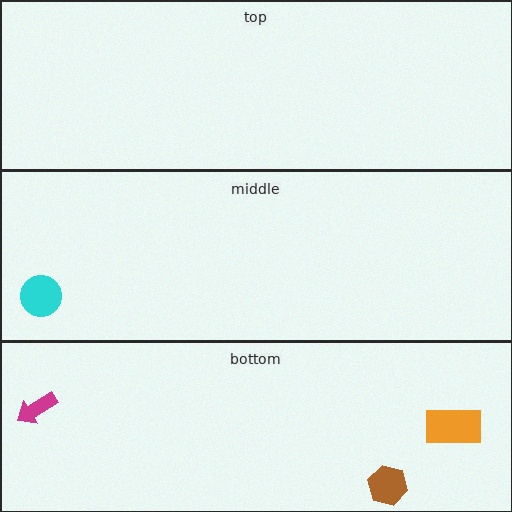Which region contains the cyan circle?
The middle region.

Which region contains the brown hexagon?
The bottom region.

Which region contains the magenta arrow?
The bottom region.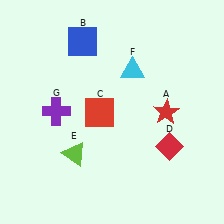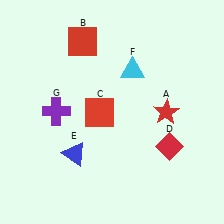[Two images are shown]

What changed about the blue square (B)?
In Image 1, B is blue. In Image 2, it changed to red.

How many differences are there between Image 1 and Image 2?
There are 2 differences between the two images.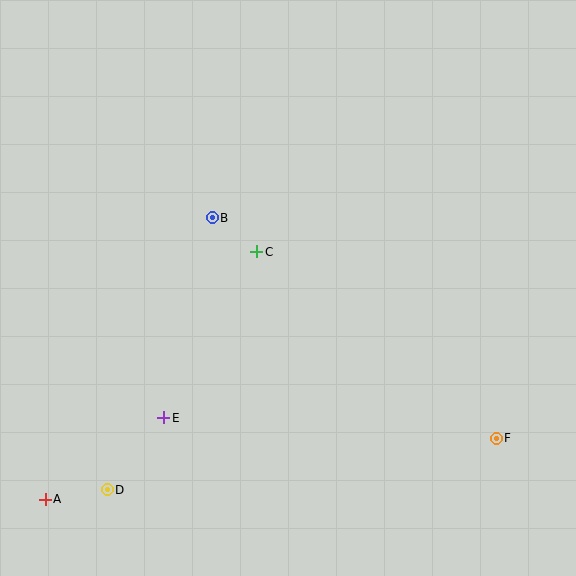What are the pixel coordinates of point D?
Point D is at (107, 490).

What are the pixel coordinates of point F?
Point F is at (496, 438).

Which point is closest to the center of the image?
Point C at (257, 252) is closest to the center.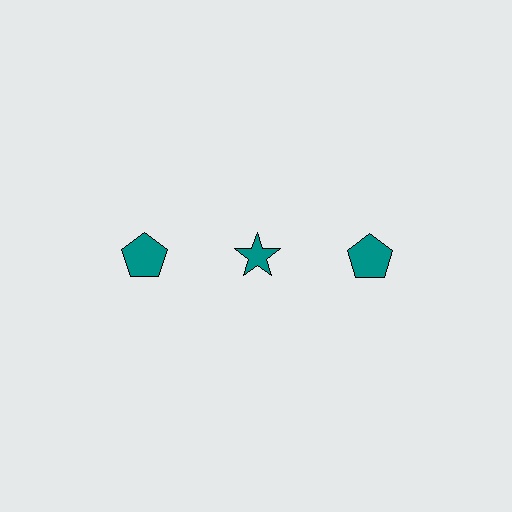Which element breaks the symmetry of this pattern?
The teal star in the top row, second from left column breaks the symmetry. All other shapes are teal pentagons.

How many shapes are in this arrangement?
There are 3 shapes arranged in a grid pattern.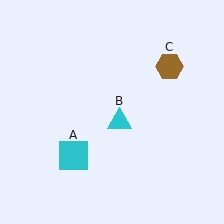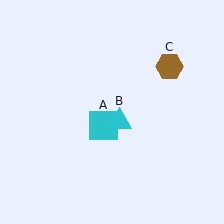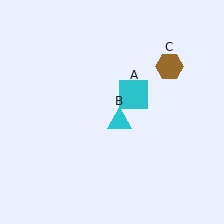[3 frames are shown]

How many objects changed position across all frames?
1 object changed position: cyan square (object A).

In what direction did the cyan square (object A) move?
The cyan square (object A) moved up and to the right.